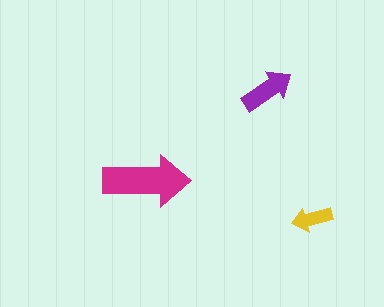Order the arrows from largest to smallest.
the magenta one, the purple one, the yellow one.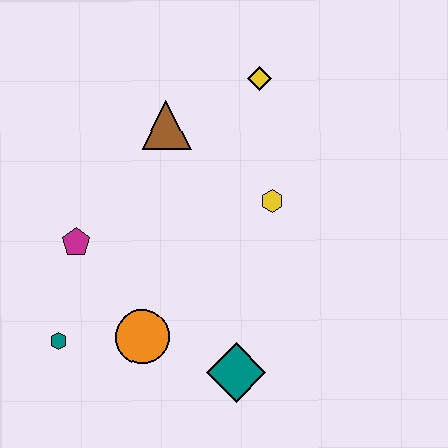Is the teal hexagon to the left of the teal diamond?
Yes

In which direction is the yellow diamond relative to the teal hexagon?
The yellow diamond is above the teal hexagon.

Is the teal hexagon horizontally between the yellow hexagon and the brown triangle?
No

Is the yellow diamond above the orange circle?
Yes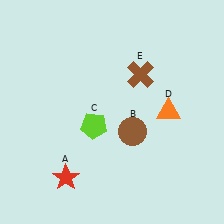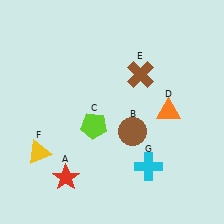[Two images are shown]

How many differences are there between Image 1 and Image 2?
There are 2 differences between the two images.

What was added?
A yellow triangle (F), a cyan cross (G) were added in Image 2.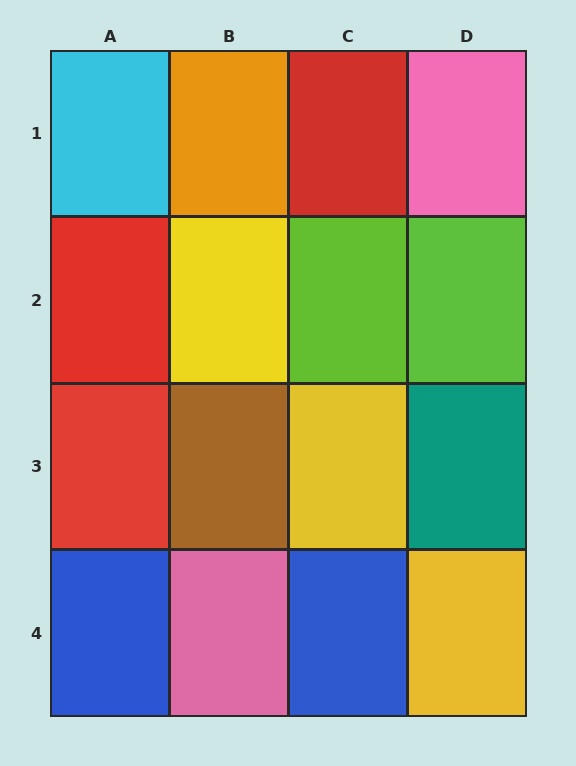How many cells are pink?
2 cells are pink.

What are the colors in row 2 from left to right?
Red, yellow, lime, lime.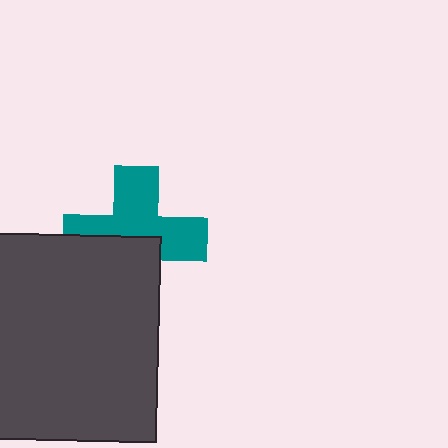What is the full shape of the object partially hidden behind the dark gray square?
The partially hidden object is a teal cross.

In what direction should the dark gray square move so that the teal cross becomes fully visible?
The dark gray square should move down. That is the shortest direction to clear the overlap and leave the teal cross fully visible.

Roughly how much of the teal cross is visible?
About half of it is visible (roughly 57%).